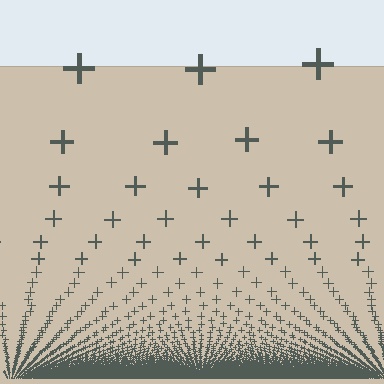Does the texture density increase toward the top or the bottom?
Density increases toward the bottom.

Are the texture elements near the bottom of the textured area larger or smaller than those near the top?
Smaller. The gradient is inverted — elements near the bottom are smaller and denser.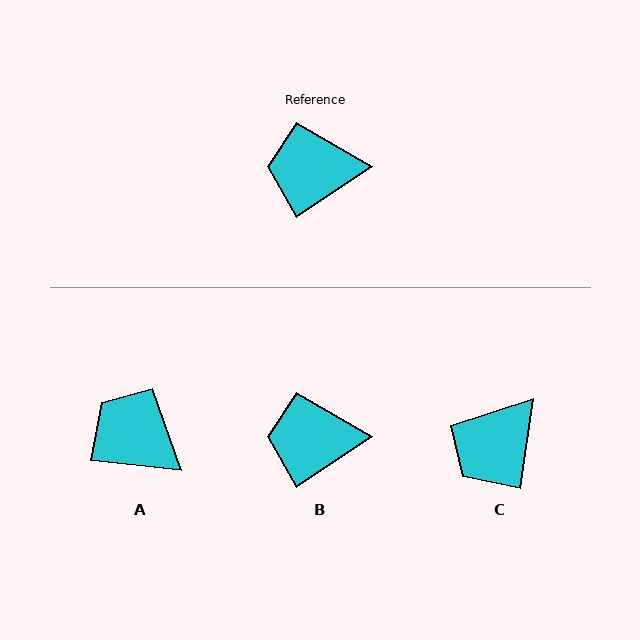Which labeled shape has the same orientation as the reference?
B.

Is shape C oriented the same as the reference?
No, it is off by about 48 degrees.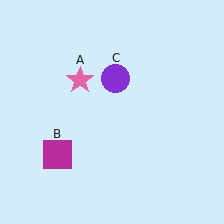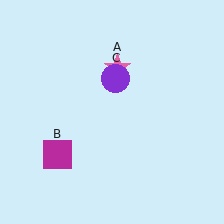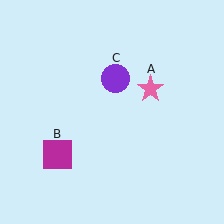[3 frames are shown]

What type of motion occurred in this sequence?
The pink star (object A) rotated clockwise around the center of the scene.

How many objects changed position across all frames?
1 object changed position: pink star (object A).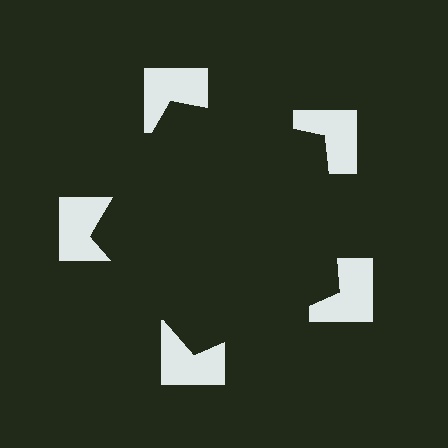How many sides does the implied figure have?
5 sides.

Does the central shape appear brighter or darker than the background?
It typically appears slightly darker than the background, even though no actual brightness change is drawn.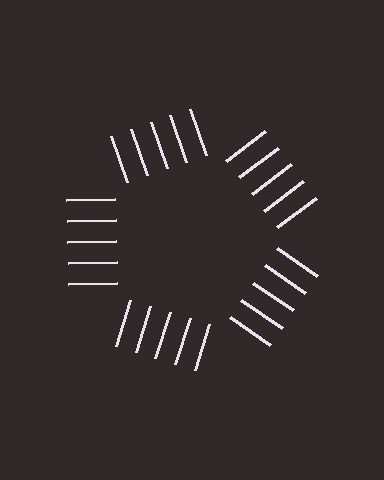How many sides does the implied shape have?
5 sides — the line-ends trace a pentagon.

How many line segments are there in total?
25 — 5 along each of the 5 edges.